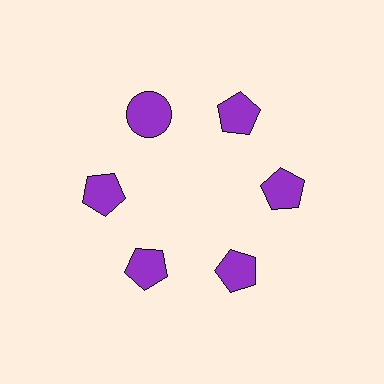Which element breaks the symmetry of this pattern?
The purple circle at roughly the 11 o'clock position breaks the symmetry. All other shapes are purple pentagons.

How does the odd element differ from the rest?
It has a different shape: circle instead of pentagon.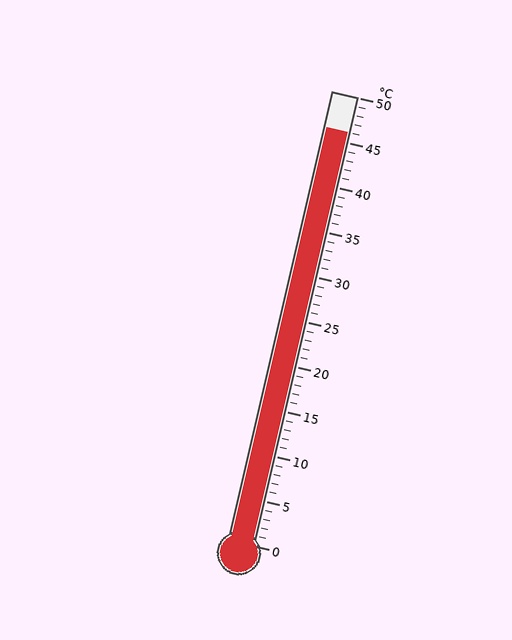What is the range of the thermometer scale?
The thermometer scale ranges from 0°C to 50°C.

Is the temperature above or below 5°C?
The temperature is above 5°C.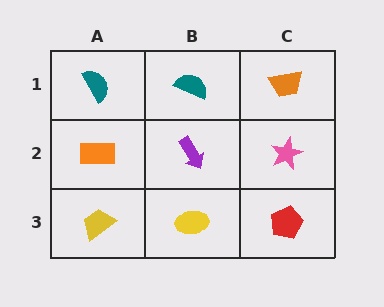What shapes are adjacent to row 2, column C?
An orange trapezoid (row 1, column C), a red pentagon (row 3, column C), a purple arrow (row 2, column B).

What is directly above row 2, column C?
An orange trapezoid.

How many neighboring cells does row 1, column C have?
2.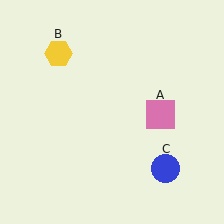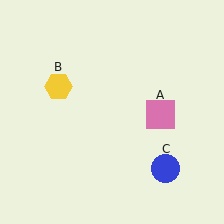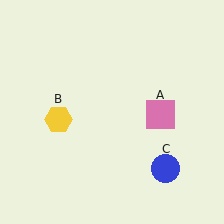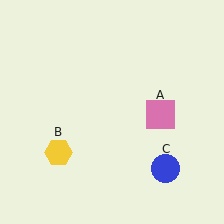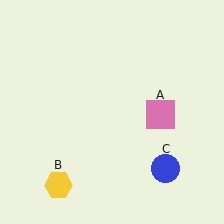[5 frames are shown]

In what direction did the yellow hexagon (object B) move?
The yellow hexagon (object B) moved down.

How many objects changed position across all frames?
1 object changed position: yellow hexagon (object B).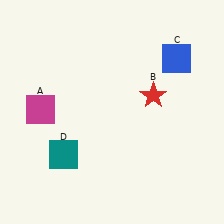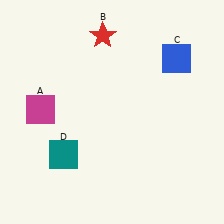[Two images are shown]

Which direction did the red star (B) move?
The red star (B) moved up.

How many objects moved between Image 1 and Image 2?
1 object moved between the two images.